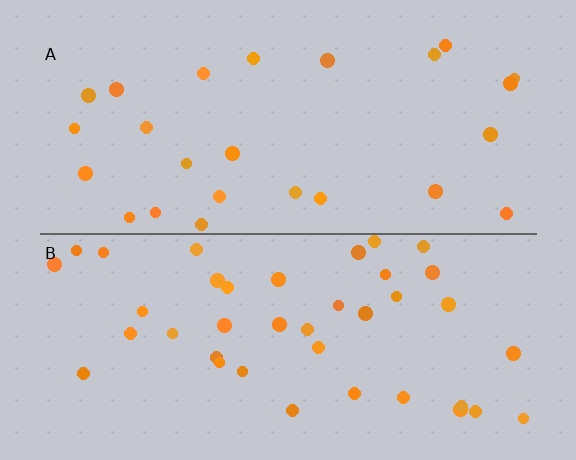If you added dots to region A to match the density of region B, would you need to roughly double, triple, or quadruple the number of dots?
Approximately double.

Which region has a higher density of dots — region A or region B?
B (the bottom).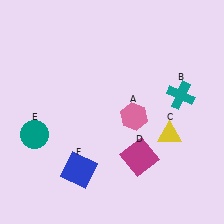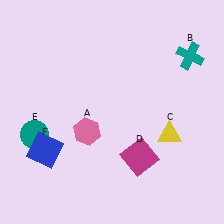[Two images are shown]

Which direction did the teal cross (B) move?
The teal cross (B) moved up.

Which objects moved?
The objects that moved are: the pink hexagon (A), the teal cross (B), the blue square (F).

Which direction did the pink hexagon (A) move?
The pink hexagon (A) moved left.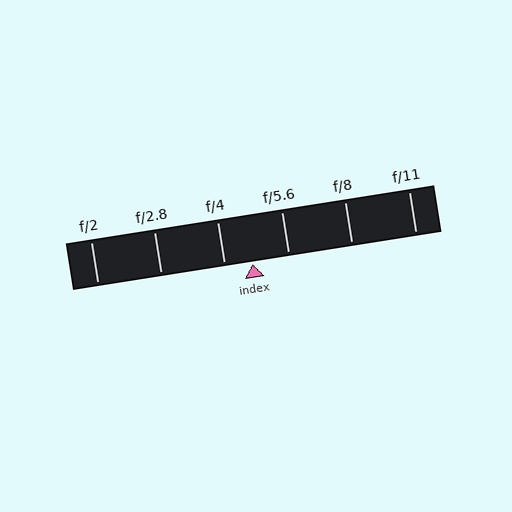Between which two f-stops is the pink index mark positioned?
The index mark is between f/4 and f/5.6.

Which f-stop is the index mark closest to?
The index mark is closest to f/4.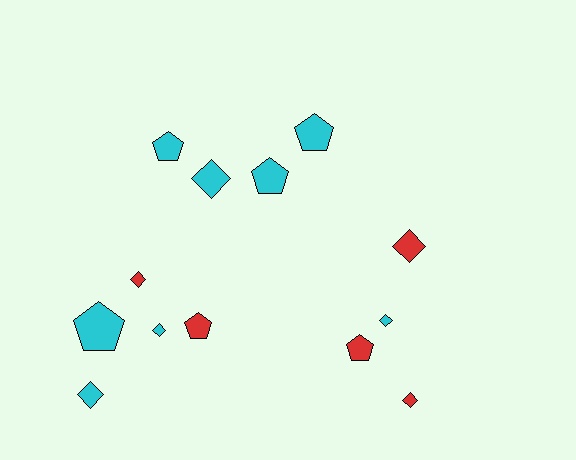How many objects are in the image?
There are 13 objects.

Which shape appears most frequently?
Diamond, with 7 objects.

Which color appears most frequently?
Cyan, with 8 objects.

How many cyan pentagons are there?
There are 4 cyan pentagons.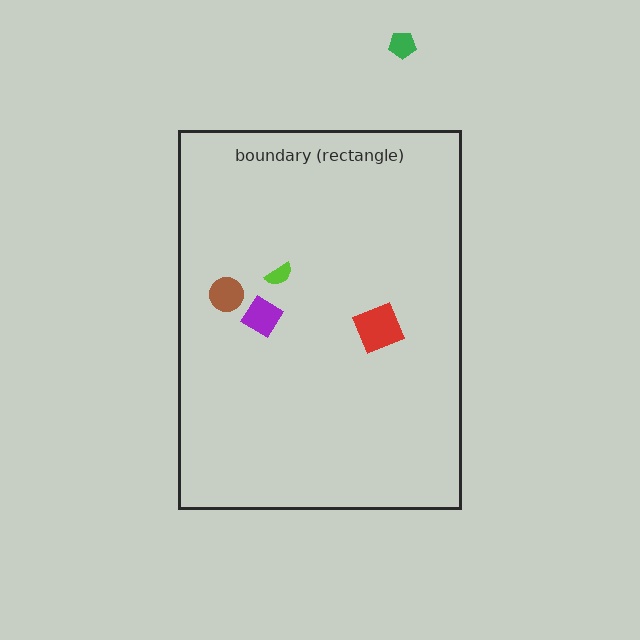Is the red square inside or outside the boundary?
Inside.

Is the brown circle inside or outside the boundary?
Inside.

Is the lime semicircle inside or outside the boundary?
Inside.